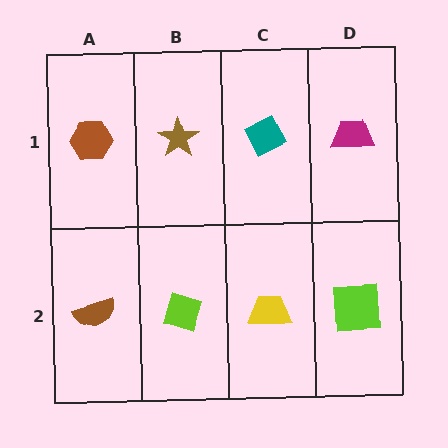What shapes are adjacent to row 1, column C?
A yellow trapezoid (row 2, column C), a brown star (row 1, column B), a magenta trapezoid (row 1, column D).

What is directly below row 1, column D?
A lime square.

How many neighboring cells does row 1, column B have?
3.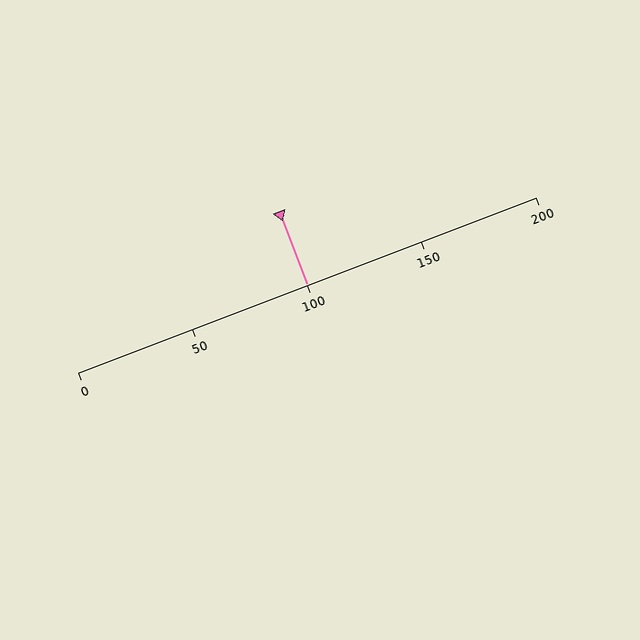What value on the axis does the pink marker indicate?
The marker indicates approximately 100.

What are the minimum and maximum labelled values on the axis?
The axis runs from 0 to 200.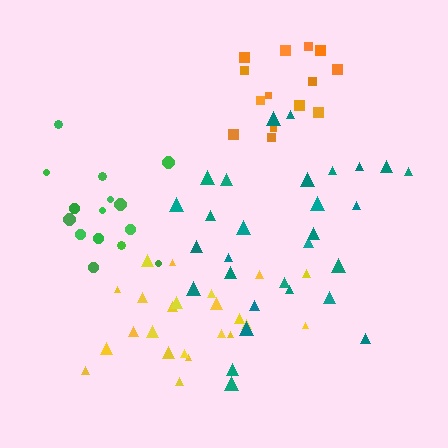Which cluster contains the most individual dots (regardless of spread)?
Teal (29).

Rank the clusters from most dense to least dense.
orange, yellow, green, teal.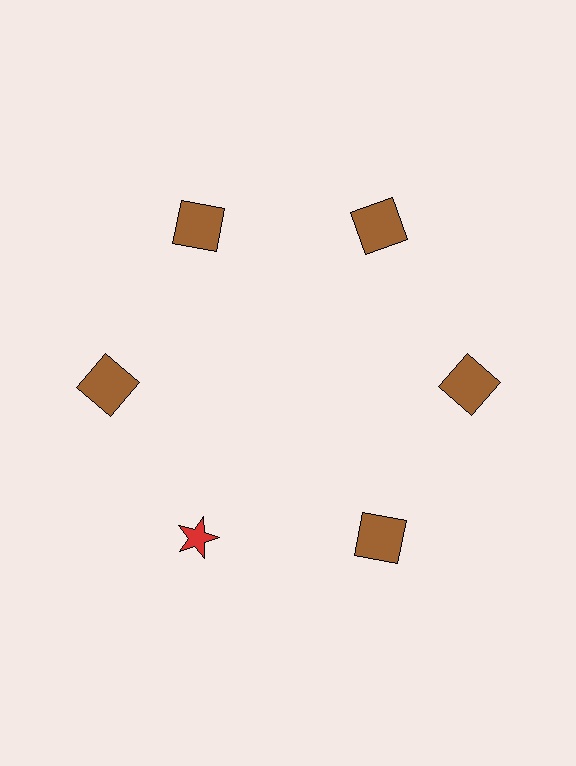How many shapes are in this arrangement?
There are 6 shapes arranged in a ring pattern.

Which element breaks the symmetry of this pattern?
The red star at roughly the 7 o'clock position breaks the symmetry. All other shapes are brown squares.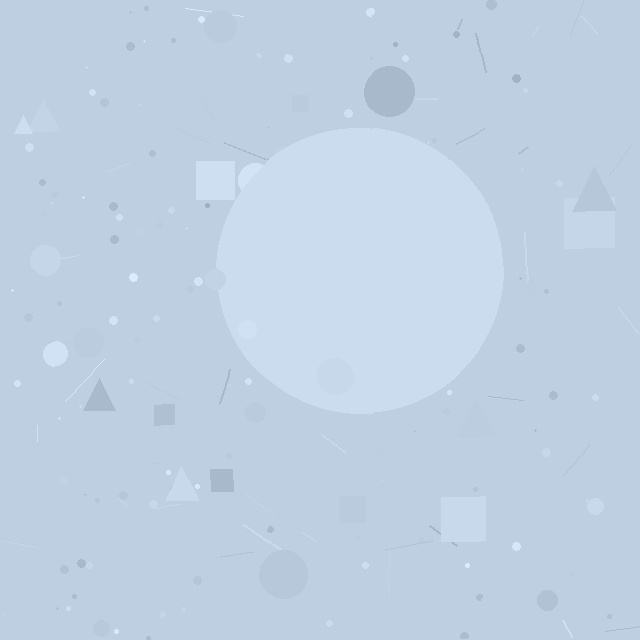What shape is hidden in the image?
A circle is hidden in the image.